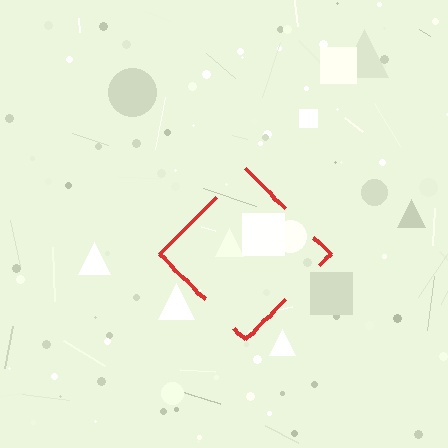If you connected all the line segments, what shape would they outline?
They would outline a diamond.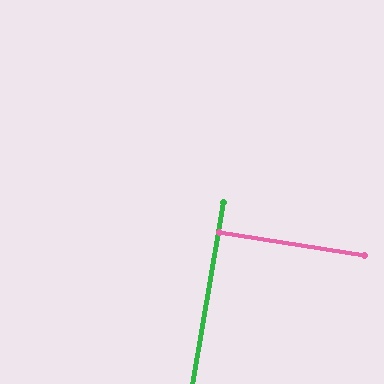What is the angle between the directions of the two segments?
Approximately 90 degrees.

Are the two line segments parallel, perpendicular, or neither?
Perpendicular — they meet at approximately 90°.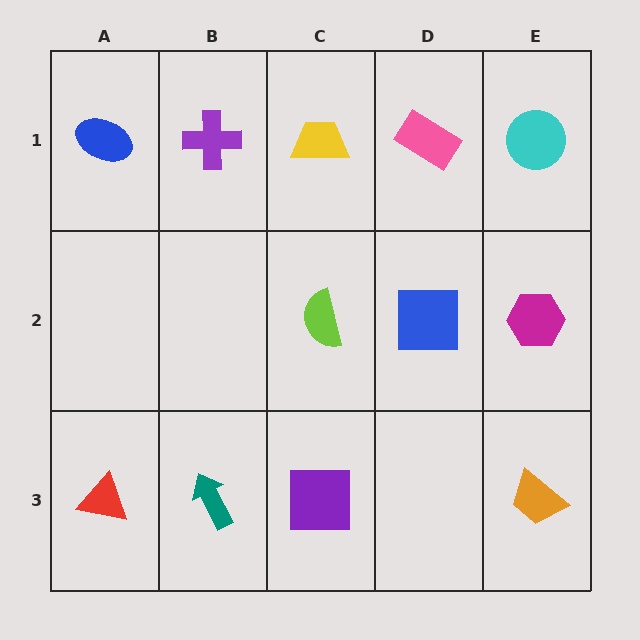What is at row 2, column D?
A blue square.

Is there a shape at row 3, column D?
No, that cell is empty.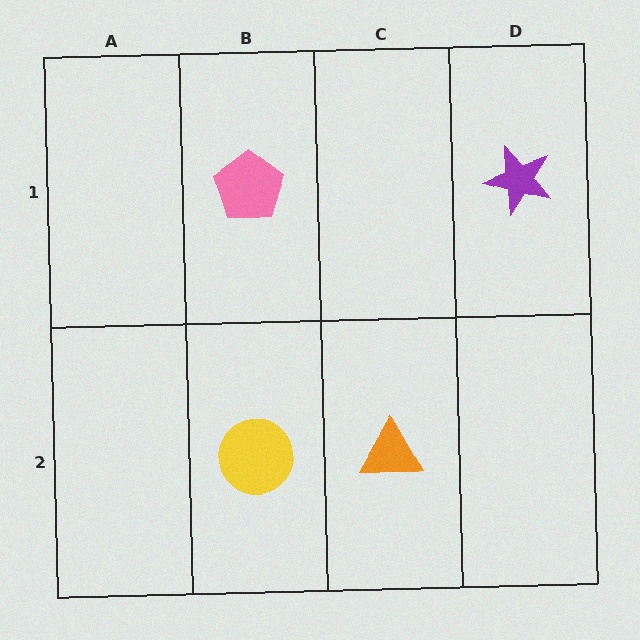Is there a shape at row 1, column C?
No, that cell is empty.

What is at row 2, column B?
A yellow circle.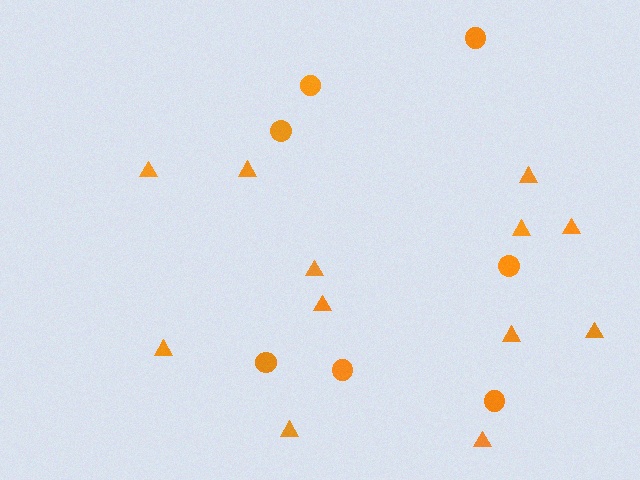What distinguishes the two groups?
There are 2 groups: one group of triangles (12) and one group of circles (7).